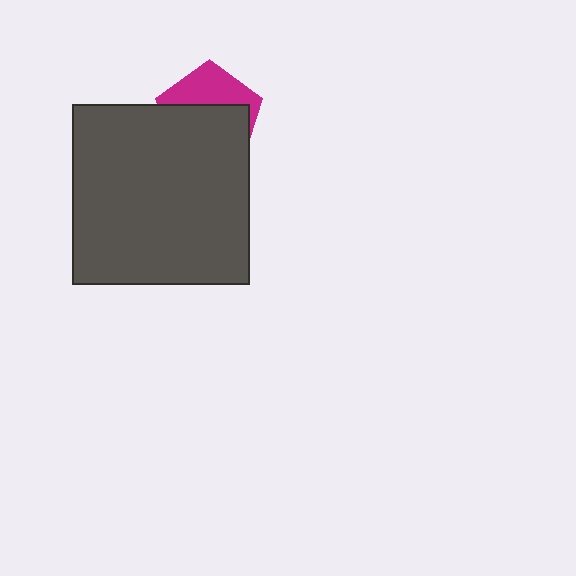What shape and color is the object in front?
The object in front is a dark gray rectangle.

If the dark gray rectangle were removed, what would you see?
You would see the complete magenta pentagon.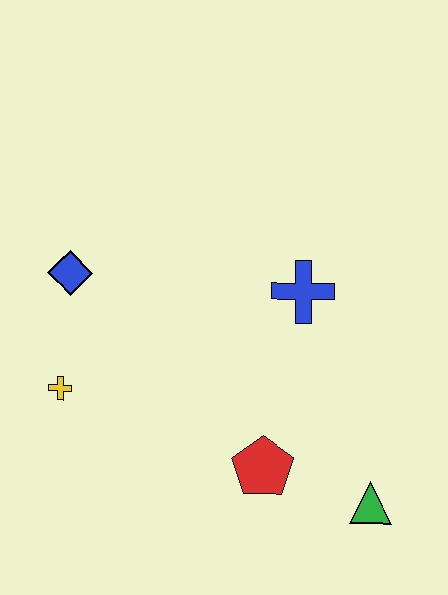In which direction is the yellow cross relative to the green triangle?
The yellow cross is to the left of the green triangle.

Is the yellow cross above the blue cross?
No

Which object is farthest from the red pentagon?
The blue diamond is farthest from the red pentagon.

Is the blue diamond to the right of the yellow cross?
Yes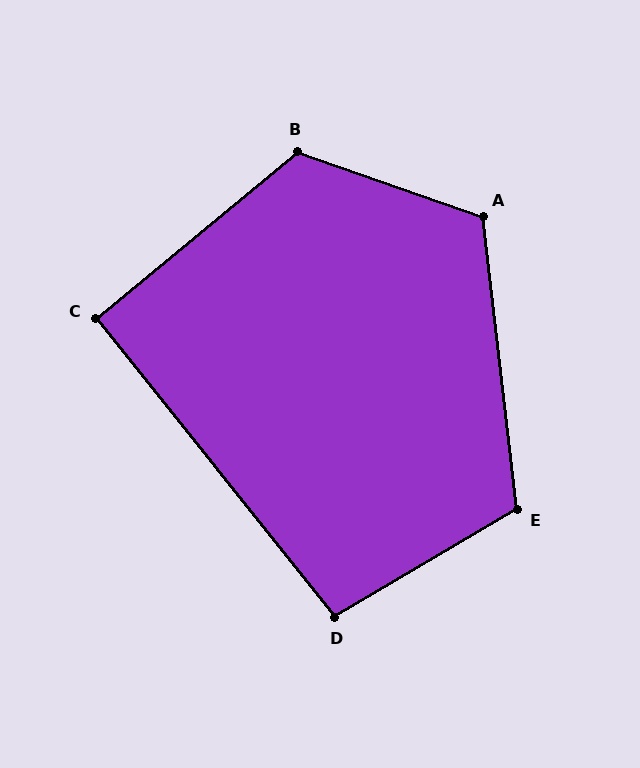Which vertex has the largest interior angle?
B, at approximately 121 degrees.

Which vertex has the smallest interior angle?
C, at approximately 91 degrees.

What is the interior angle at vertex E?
Approximately 114 degrees (obtuse).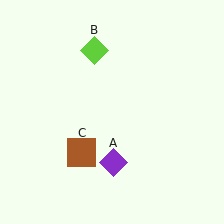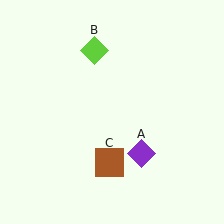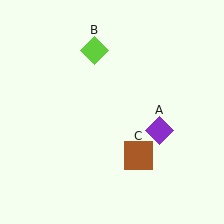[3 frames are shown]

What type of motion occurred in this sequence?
The purple diamond (object A), brown square (object C) rotated counterclockwise around the center of the scene.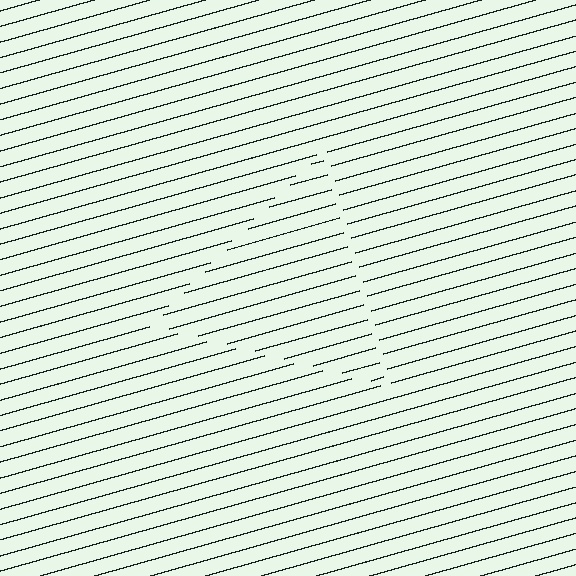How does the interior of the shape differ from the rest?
The interior of the shape contains the same grating, shifted by half a period — the contour is defined by the phase discontinuity where line-ends from the inner and outer gratings abut.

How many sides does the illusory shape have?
3 sides — the line-ends trace a triangle.